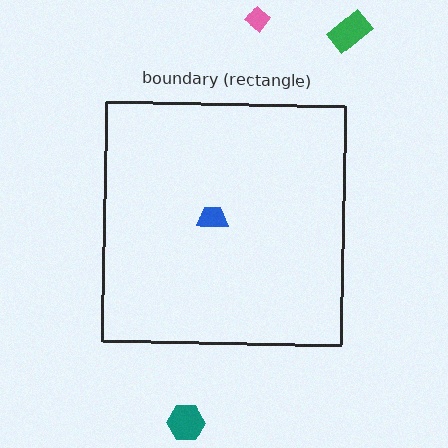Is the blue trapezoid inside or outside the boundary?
Inside.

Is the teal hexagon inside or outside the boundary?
Outside.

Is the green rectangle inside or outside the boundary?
Outside.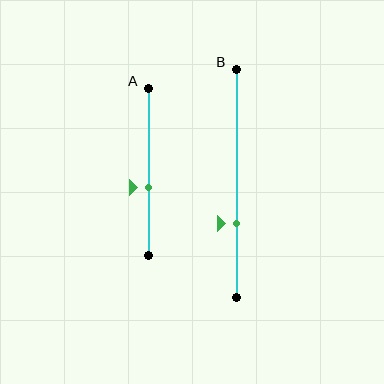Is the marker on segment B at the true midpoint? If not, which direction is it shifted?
No, the marker on segment B is shifted downward by about 18% of the segment length.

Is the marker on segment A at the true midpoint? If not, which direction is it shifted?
No, the marker on segment A is shifted downward by about 10% of the segment length.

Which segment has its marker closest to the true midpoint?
Segment A has its marker closest to the true midpoint.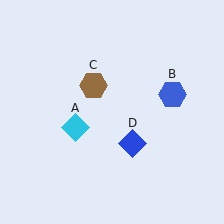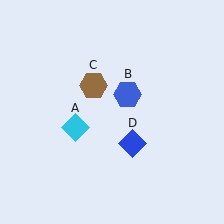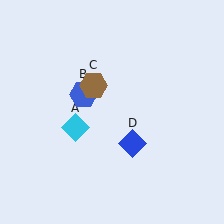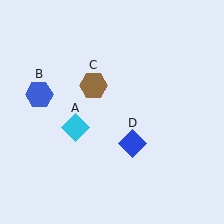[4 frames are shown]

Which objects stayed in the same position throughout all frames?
Cyan diamond (object A) and brown hexagon (object C) and blue diamond (object D) remained stationary.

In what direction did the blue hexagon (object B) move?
The blue hexagon (object B) moved left.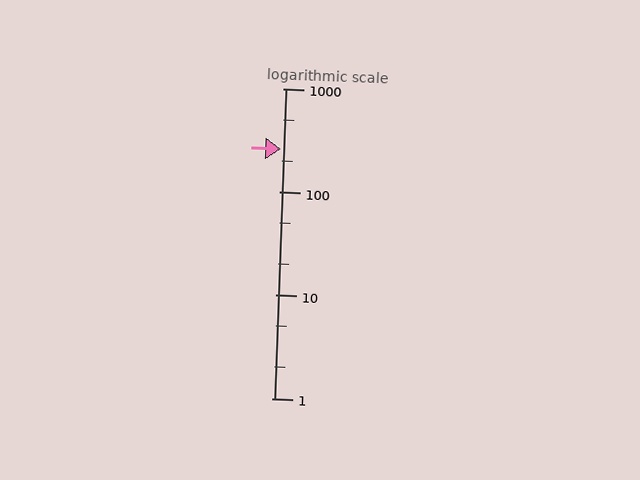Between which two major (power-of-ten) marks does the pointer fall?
The pointer is between 100 and 1000.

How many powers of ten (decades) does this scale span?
The scale spans 3 decades, from 1 to 1000.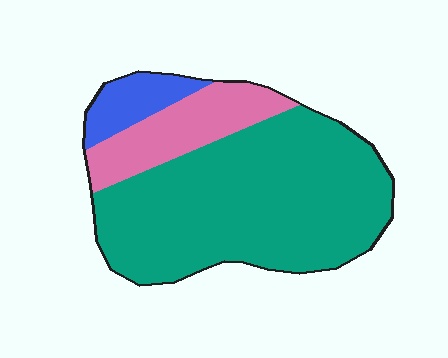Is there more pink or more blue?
Pink.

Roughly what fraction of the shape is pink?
Pink covers about 20% of the shape.